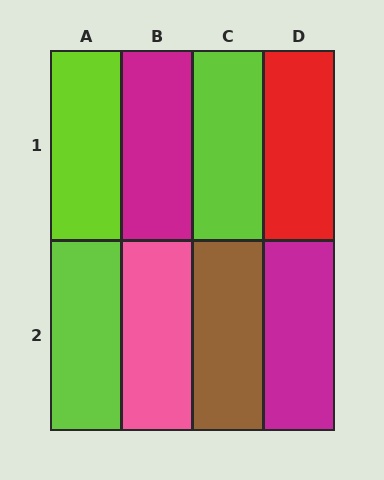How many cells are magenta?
2 cells are magenta.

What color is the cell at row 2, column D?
Magenta.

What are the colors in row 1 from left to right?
Lime, magenta, lime, red.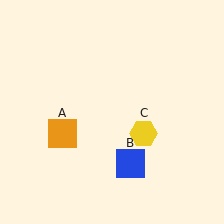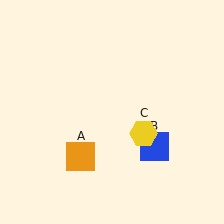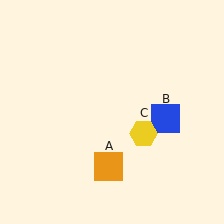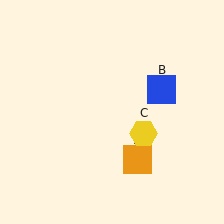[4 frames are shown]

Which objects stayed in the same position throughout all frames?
Yellow hexagon (object C) remained stationary.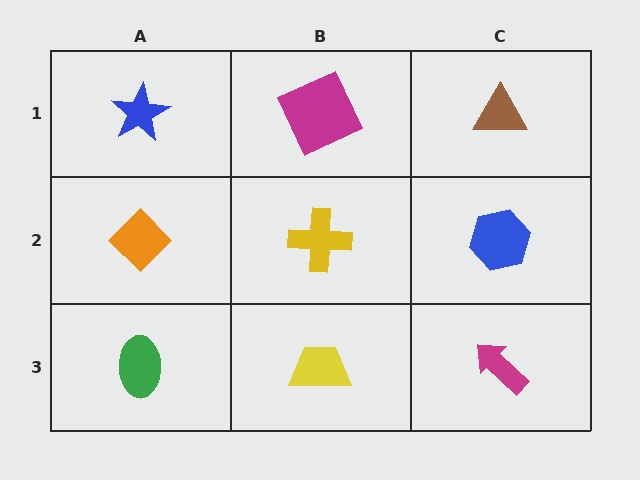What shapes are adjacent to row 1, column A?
An orange diamond (row 2, column A), a magenta square (row 1, column B).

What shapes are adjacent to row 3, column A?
An orange diamond (row 2, column A), a yellow trapezoid (row 3, column B).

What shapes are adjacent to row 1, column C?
A blue hexagon (row 2, column C), a magenta square (row 1, column B).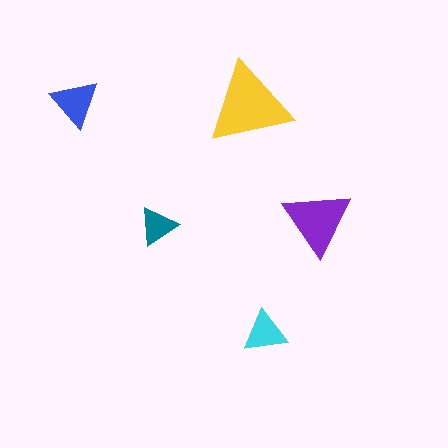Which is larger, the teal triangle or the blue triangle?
The blue one.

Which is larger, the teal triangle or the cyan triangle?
The cyan one.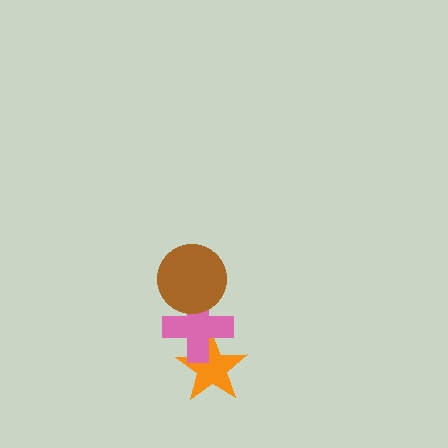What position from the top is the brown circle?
The brown circle is 1st from the top.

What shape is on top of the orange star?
The pink cross is on top of the orange star.